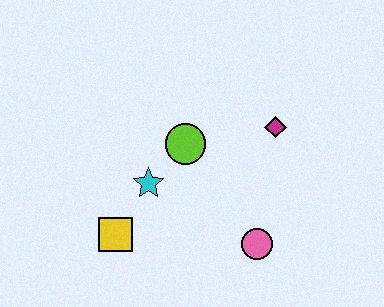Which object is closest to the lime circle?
The cyan star is closest to the lime circle.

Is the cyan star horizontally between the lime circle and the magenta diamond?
No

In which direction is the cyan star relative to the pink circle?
The cyan star is to the left of the pink circle.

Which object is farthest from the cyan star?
The magenta diamond is farthest from the cyan star.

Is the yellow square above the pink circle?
Yes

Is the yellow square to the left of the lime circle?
Yes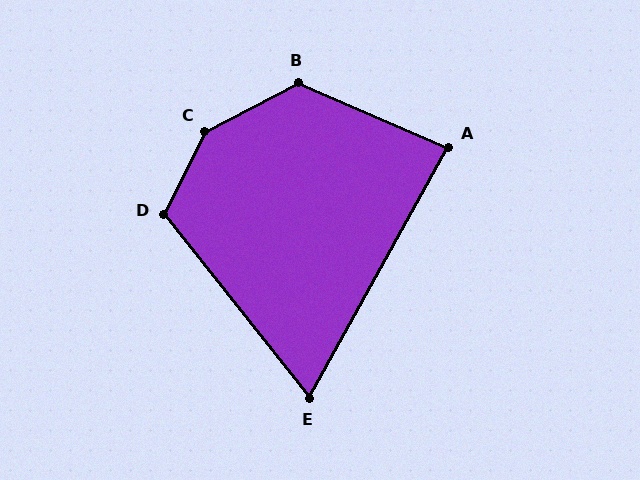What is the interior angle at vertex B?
Approximately 130 degrees (obtuse).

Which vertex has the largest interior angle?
C, at approximately 143 degrees.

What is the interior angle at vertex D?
Approximately 115 degrees (obtuse).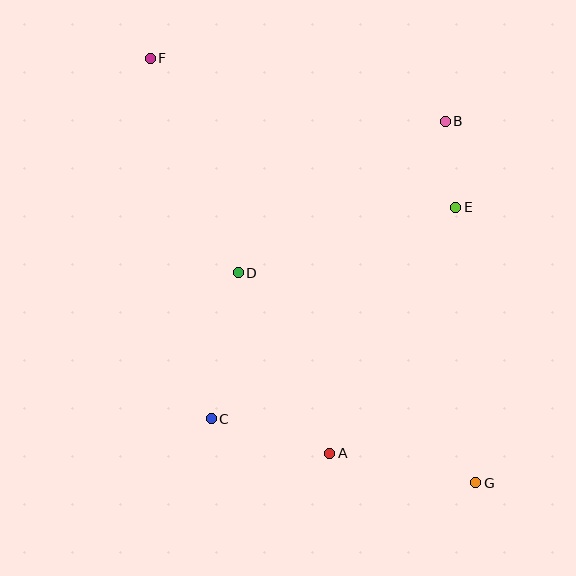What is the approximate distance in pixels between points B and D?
The distance between B and D is approximately 257 pixels.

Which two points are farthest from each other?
Points F and G are farthest from each other.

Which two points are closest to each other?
Points B and E are closest to each other.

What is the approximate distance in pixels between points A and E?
The distance between A and E is approximately 276 pixels.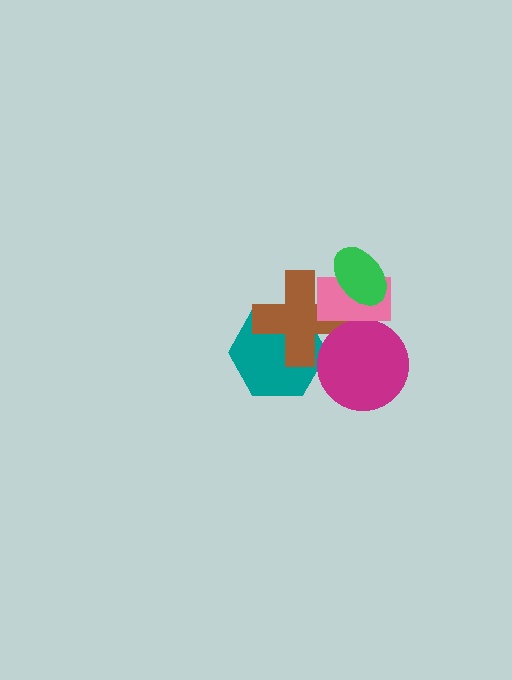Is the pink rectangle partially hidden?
Yes, it is partially covered by another shape.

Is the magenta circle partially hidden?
Yes, it is partially covered by another shape.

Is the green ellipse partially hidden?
No, no other shape covers it.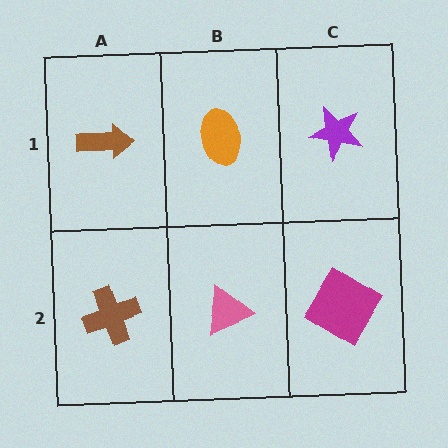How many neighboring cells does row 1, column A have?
2.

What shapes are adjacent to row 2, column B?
An orange ellipse (row 1, column B), a brown cross (row 2, column A), a magenta diamond (row 2, column C).